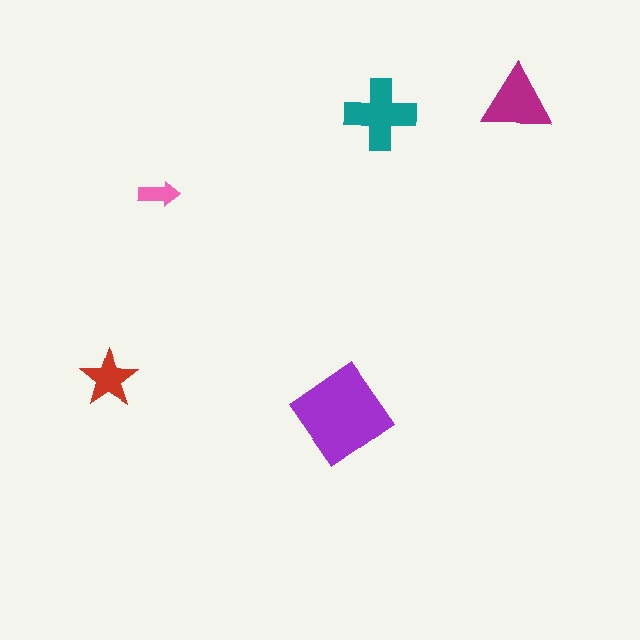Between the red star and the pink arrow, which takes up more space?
The red star.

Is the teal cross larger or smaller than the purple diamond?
Smaller.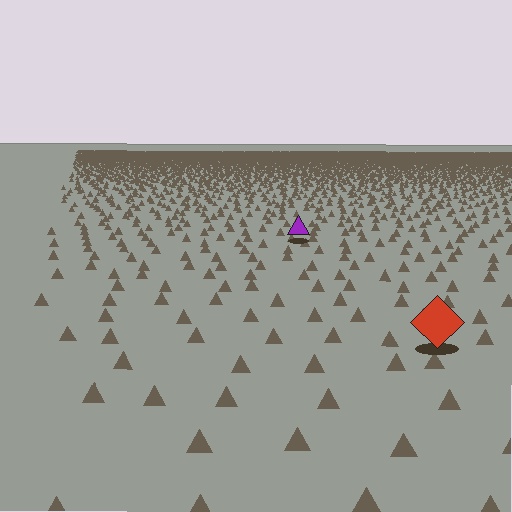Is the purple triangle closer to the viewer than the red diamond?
No. The red diamond is closer — you can tell from the texture gradient: the ground texture is coarser near it.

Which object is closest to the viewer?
The red diamond is closest. The texture marks near it are larger and more spread out.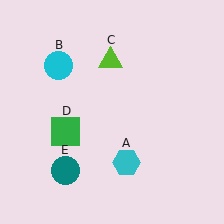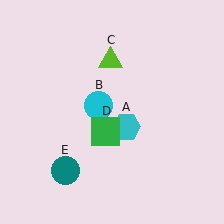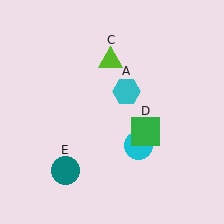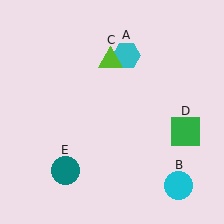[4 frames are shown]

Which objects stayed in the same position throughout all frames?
Lime triangle (object C) and teal circle (object E) remained stationary.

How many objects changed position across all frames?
3 objects changed position: cyan hexagon (object A), cyan circle (object B), green square (object D).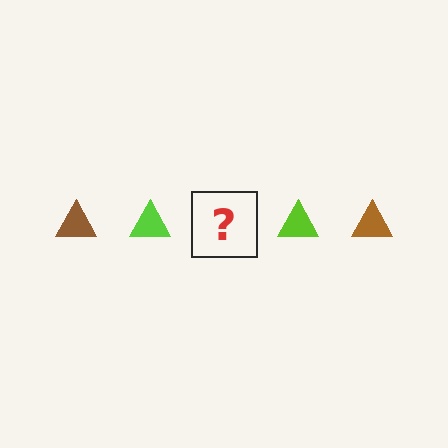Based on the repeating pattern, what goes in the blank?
The blank should be a brown triangle.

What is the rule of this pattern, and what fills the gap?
The rule is that the pattern cycles through brown, lime triangles. The gap should be filled with a brown triangle.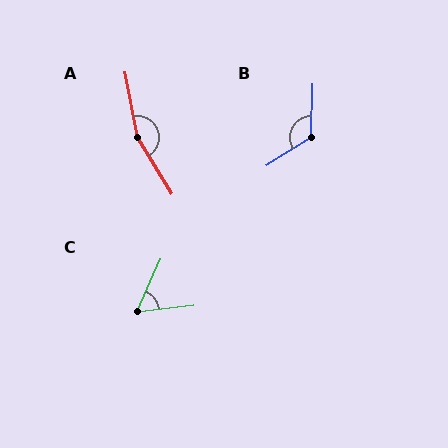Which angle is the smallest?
C, at approximately 59 degrees.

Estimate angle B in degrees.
Approximately 123 degrees.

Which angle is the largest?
A, at approximately 160 degrees.